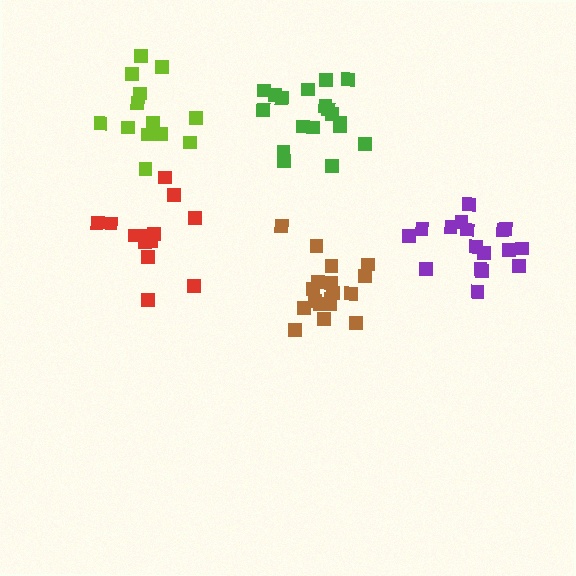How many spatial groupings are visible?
There are 5 spatial groupings.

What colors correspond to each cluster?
The clusters are colored: red, brown, green, purple, lime.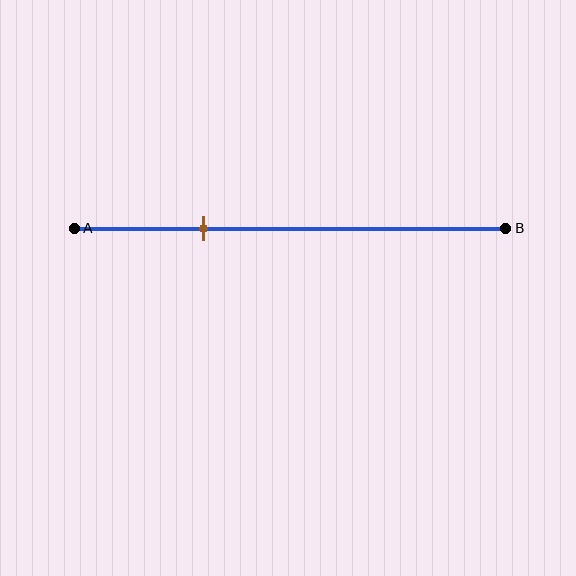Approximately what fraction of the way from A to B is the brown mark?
The brown mark is approximately 30% of the way from A to B.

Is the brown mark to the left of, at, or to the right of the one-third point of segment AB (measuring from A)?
The brown mark is to the left of the one-third point of segment AB.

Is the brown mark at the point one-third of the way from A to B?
No, the mark is at about 30% from A, not at the 33% one-third point.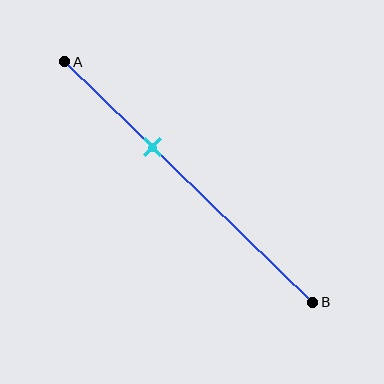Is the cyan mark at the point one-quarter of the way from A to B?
No, the mark is at about 35% from A, not at the 25% one-quarter point.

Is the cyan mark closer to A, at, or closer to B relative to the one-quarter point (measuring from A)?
The cyan mark is closer to point B than the one-quarter point of segment AB.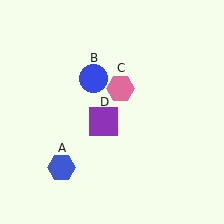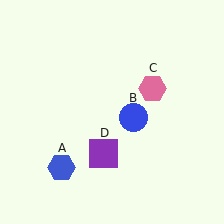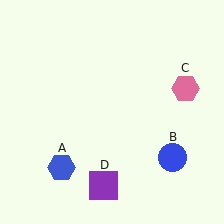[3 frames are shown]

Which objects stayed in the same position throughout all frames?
Blue hexagon (object A) remained stationary.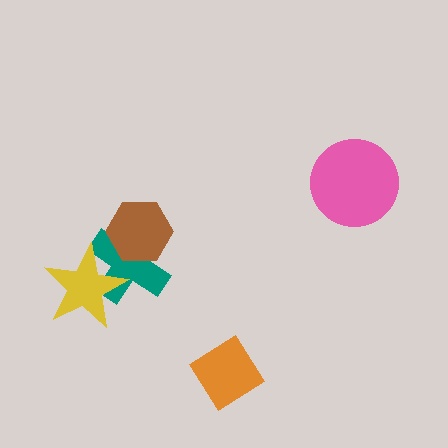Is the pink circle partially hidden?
No, no other shape covers it.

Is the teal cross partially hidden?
Yes, it is partially covered by another shape.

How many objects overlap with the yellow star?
1 object overlaps with the yellow star.